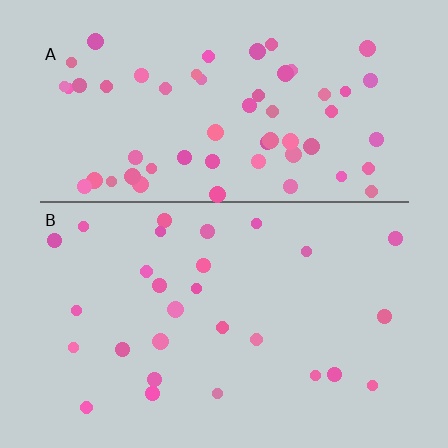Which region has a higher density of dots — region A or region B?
A (the top).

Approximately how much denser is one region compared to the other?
Approximately 2.1× — region A over region B.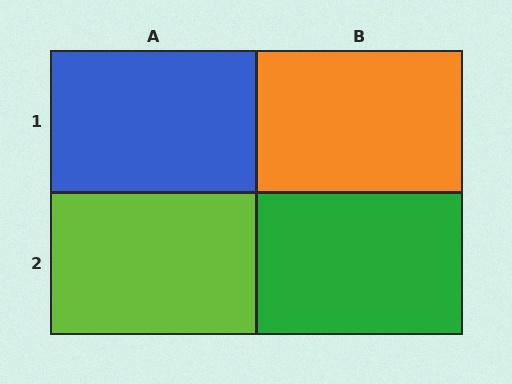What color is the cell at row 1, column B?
Orange.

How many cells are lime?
1 cell is lime.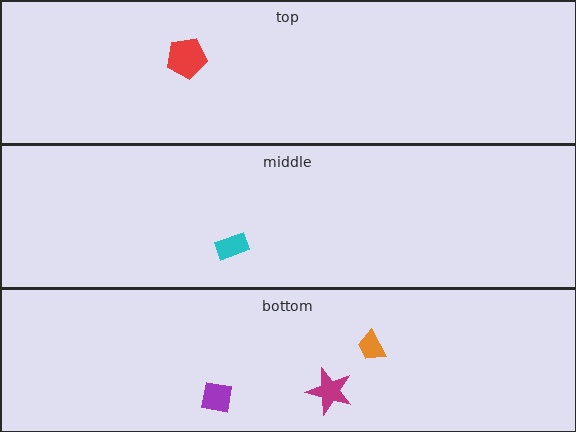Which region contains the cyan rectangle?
The middle region.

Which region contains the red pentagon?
The top region.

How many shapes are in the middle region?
1.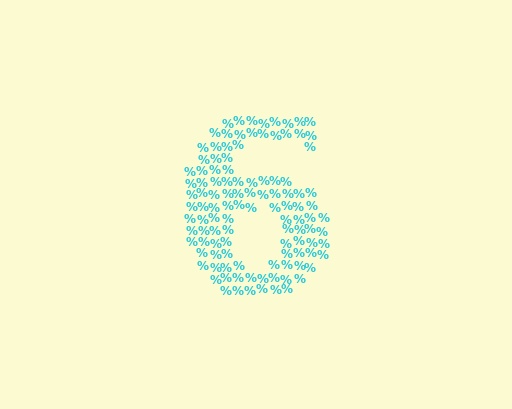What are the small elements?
The small elements are percent signs.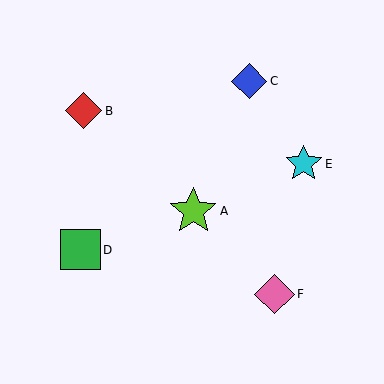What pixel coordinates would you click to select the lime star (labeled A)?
Click at (193, 211) to select the lime star A.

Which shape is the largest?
The lime star (labeled A) is the largest.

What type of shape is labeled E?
Shape E is a cyan star.